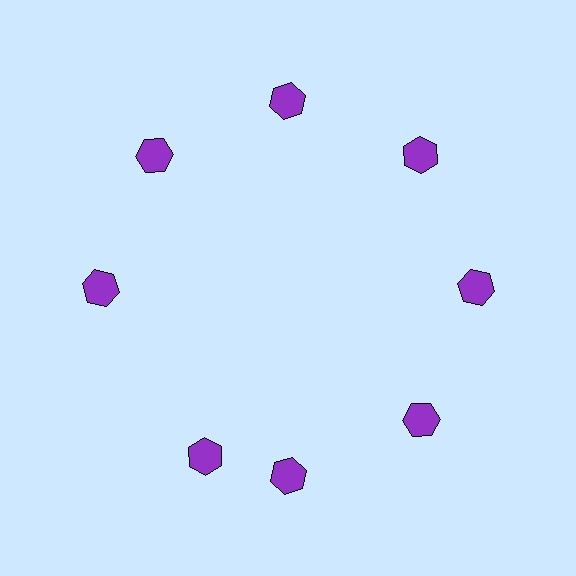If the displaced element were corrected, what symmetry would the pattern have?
It would have 8-fold rotational symmetry — the pattern would map onto itself every 45 degrees.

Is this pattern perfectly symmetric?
No. The 8 purple hexagons are arranged in a ring, but one element near the 8 o'clock position is rotated out of alignment along the ring, breaking the 8-fold rotational symmetry.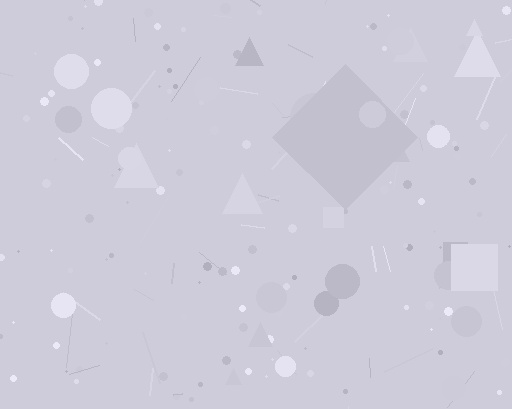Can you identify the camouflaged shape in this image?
The camouflaged shape is a diamond.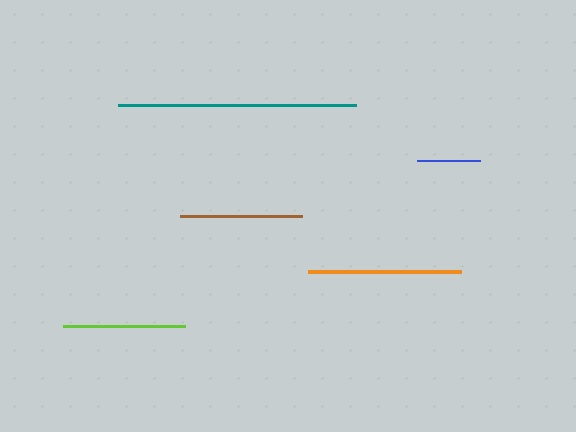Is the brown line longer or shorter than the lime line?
The brown line is longer than the lime line.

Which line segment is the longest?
The teal line is the longest at approximately 239 pixels.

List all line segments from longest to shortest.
From longest to shortest: teal, orange, brown, lime, blue.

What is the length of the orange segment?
The orange segment is approximately 153 pixels long.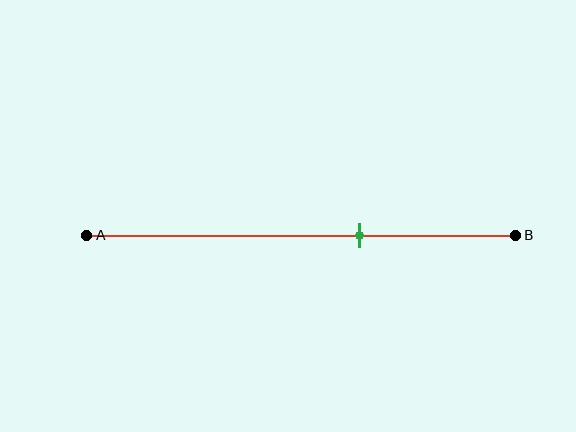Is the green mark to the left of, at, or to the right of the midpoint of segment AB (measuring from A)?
The green mark is to the right of the midpoint of segment AB.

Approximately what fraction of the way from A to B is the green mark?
The green mark is approximately 65% of the way from A to B.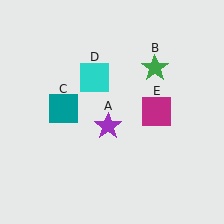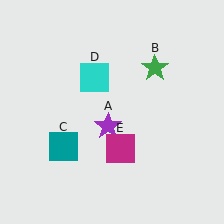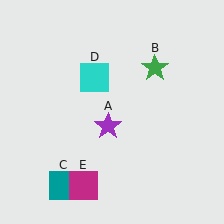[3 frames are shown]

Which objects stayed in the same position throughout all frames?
Purple star (object A) and green star (object B) and cyan square (object D) remained stationary.